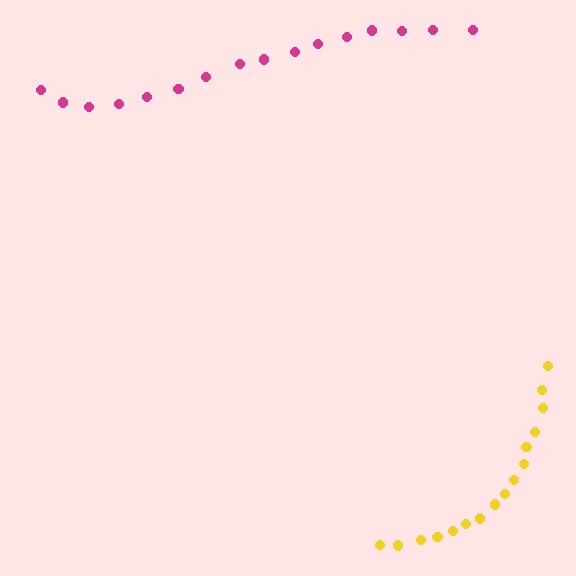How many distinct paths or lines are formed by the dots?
There are 2 distinct paths.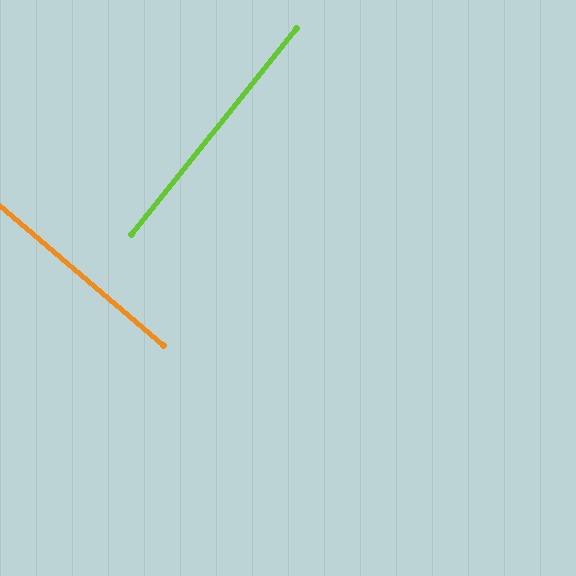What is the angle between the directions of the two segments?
Approximately 88 degrees.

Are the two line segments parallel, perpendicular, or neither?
Perpendicular — they meet at approximately 88°.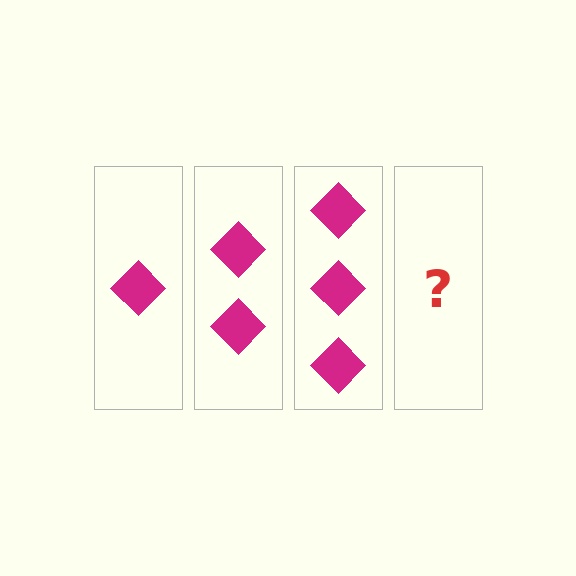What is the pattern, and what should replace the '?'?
The pattern is that each step adds one more diamond. The '?' should be 4 diamonds.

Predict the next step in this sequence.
The next step is 4 diamonds.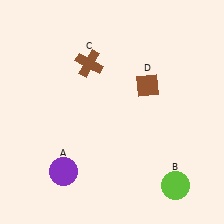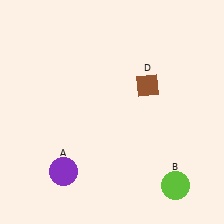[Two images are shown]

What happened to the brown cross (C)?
The brown cross (C) was removed in Image 2. It was in the top-left area of Image 1.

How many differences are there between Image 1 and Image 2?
There is 1 difference between the two images.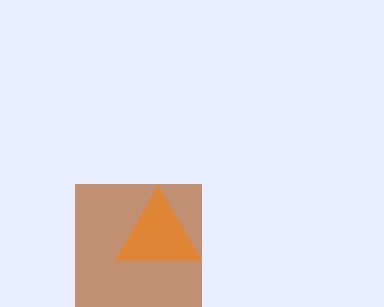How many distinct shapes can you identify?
There are 2 distinct shapes: a brown square, an orange triangle.